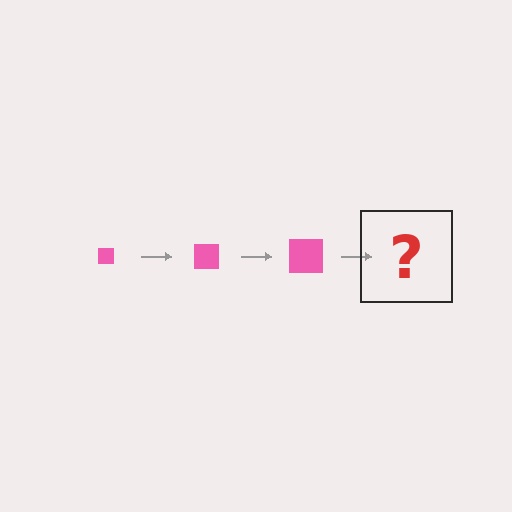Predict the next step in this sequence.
The next step is a pink square, larger than the previous one.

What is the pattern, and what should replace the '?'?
The pattern is that the square gets progressively larger each step. The '?' should be a pink square, larger than the previous one.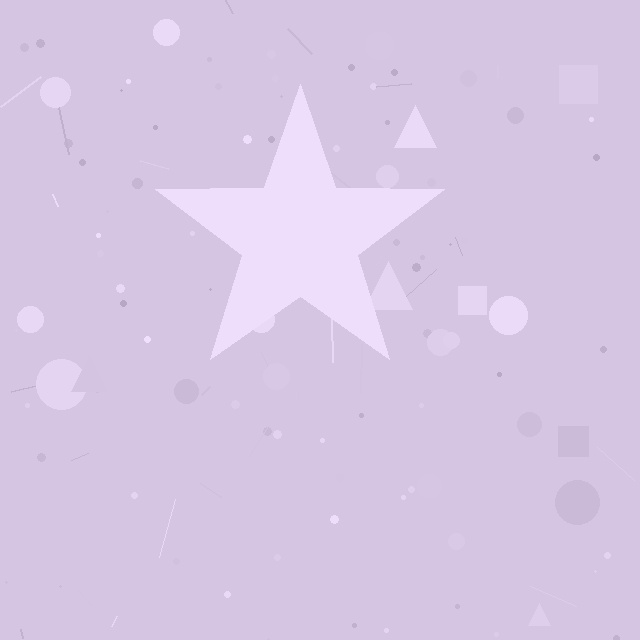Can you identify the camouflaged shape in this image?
The camouflaged shape is a star.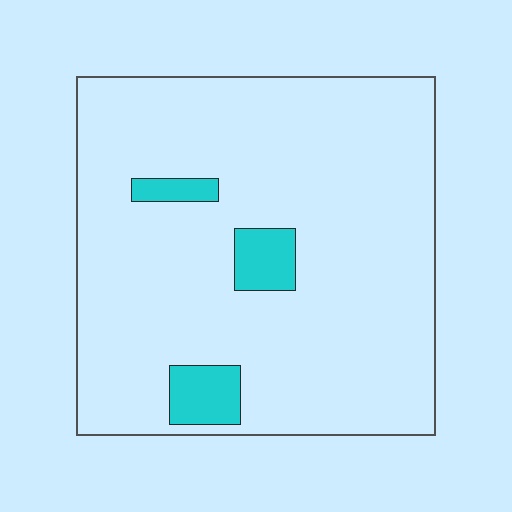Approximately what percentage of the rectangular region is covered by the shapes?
Approximately 10%.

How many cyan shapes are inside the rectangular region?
3.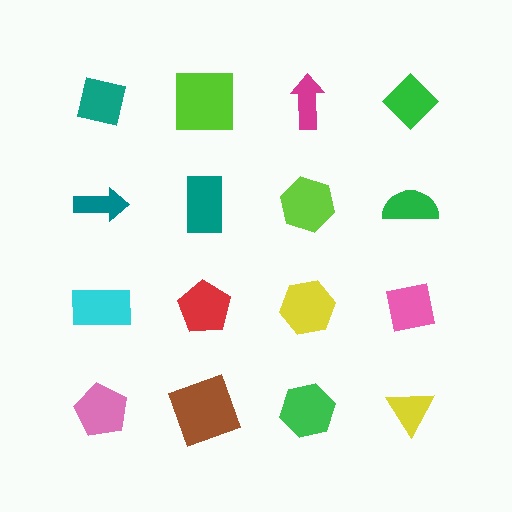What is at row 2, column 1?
A teal arrow.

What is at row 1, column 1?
A teal square.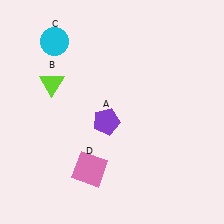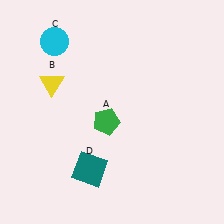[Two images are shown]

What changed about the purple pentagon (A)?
In Image 1, A is purple. In Image 2, it changed to green.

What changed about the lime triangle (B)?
In Image 1, B is lime. In Image 2, it changed to yellow.